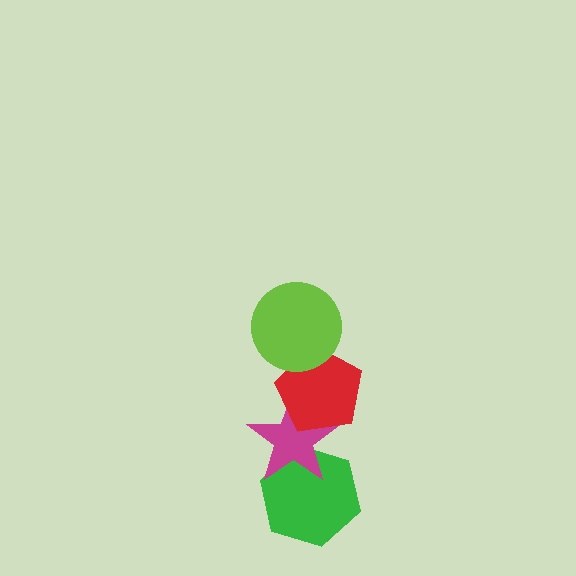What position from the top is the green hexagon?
The green hexagon is 4th from the top.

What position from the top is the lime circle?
The lime circle is 1st from the top.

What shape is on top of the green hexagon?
The magenta star is on top of the green hexagon.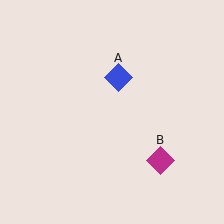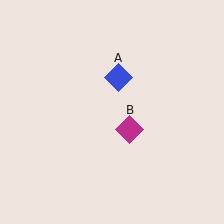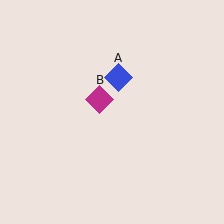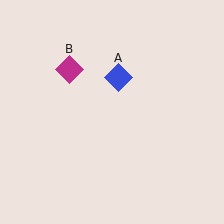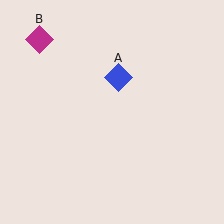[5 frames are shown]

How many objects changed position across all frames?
1 object changed position: magenta diamond (object B).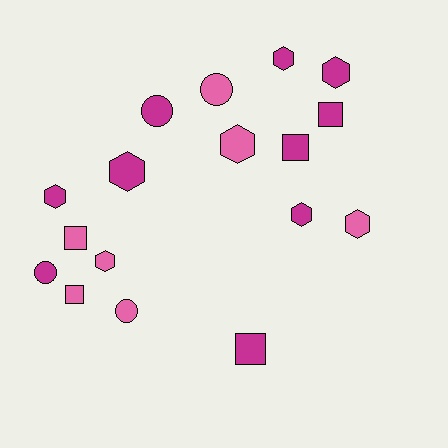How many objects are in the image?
There are 17 objects.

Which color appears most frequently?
Magenta, with 10 objects.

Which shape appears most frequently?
Hexagon, with 8 objects.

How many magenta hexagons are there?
There are 5 magenta hexagons.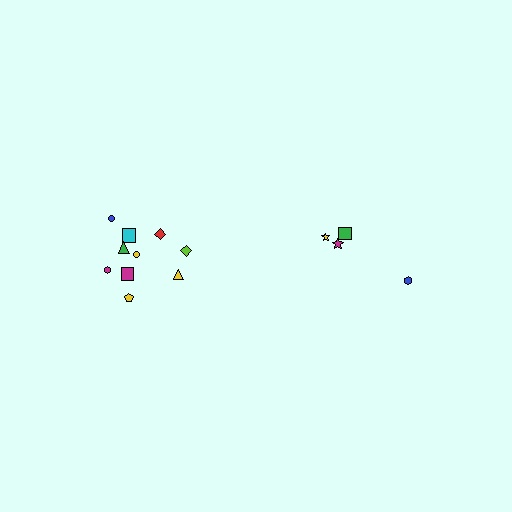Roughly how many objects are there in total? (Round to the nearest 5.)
Roughly 15 objects in total.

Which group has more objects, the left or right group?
The left group.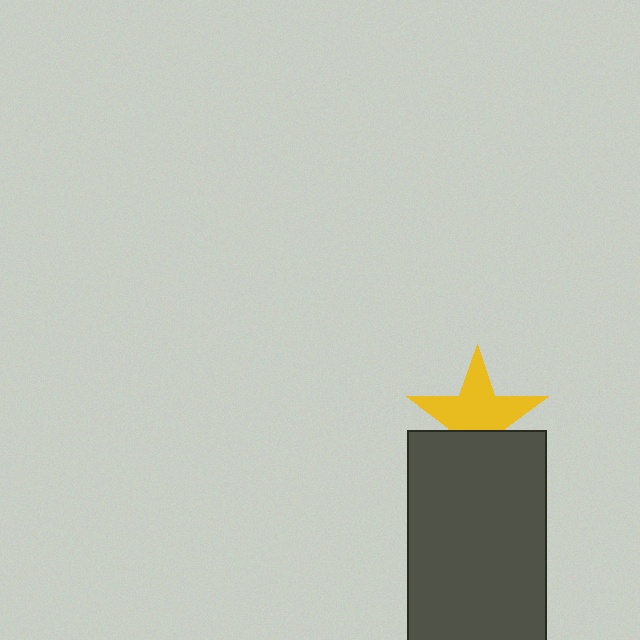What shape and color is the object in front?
The object in front is a dark gray rectangle.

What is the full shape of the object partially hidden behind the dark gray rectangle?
The partially hidden object is a yellow star.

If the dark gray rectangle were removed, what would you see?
You would see the complete yellow star.